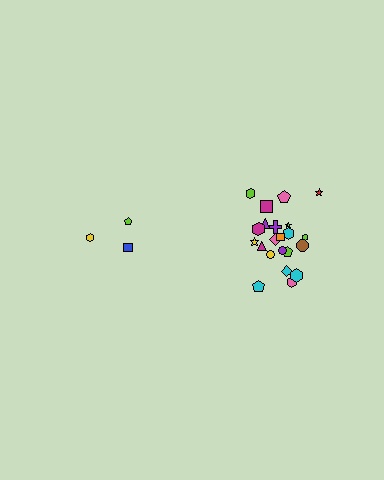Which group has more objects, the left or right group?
The right group.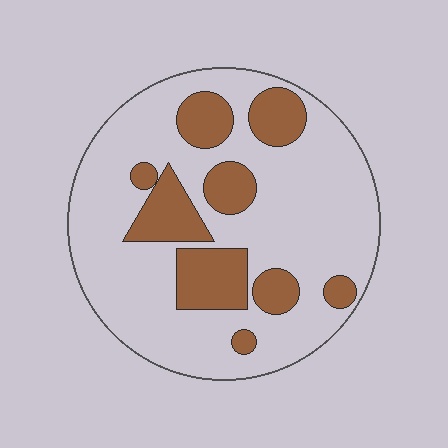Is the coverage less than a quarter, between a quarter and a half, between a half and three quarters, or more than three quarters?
Between a quarter and a half.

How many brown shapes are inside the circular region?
9.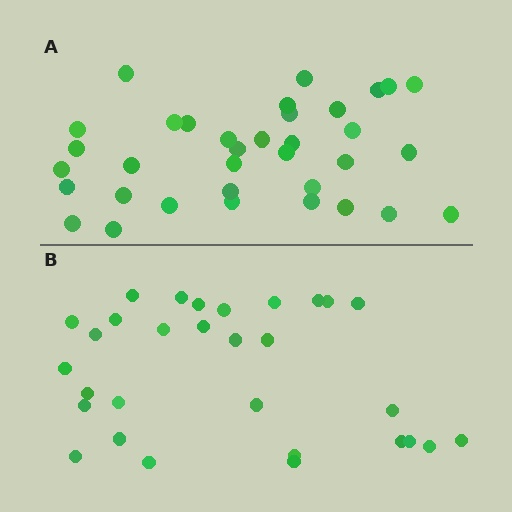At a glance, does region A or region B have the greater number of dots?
Region A (the top region) has more dots.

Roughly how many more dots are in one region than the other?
Region A has about 5 more dots than region B.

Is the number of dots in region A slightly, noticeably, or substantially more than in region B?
Region A has only slightly more — the two regions are fairly close. The ratio is roughly 1.2 to 1.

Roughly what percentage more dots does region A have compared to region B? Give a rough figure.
About 15% more.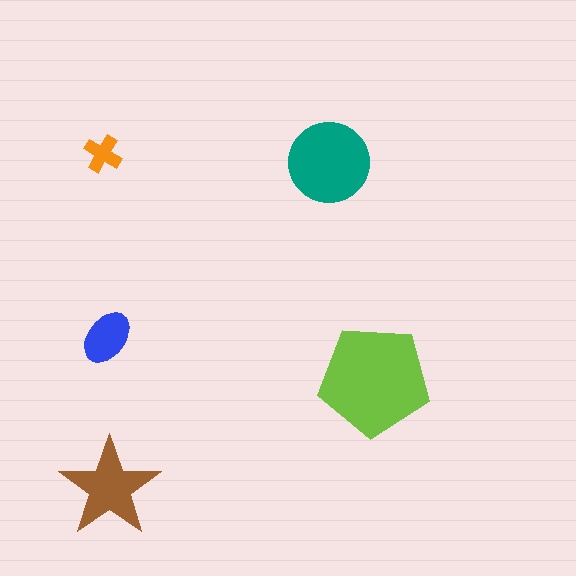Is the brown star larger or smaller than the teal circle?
Smaller.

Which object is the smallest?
The orange cross.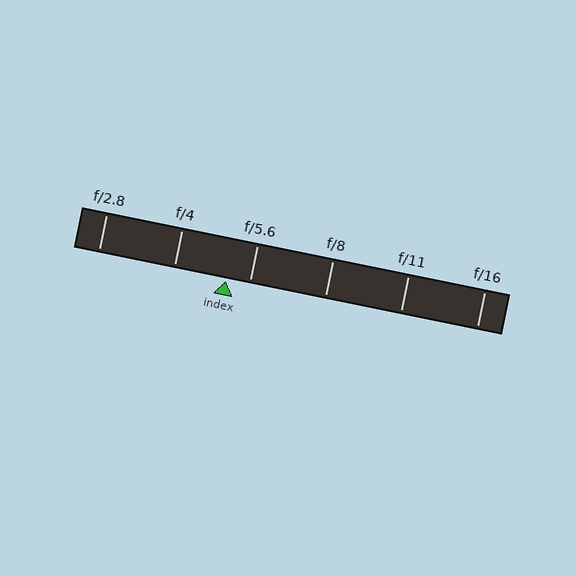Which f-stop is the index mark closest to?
The index mark is closest to f/5.6.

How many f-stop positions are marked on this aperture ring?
There are 6 f-stop positions marked.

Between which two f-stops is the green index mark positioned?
The index mark is between f/4 and f/5.6.